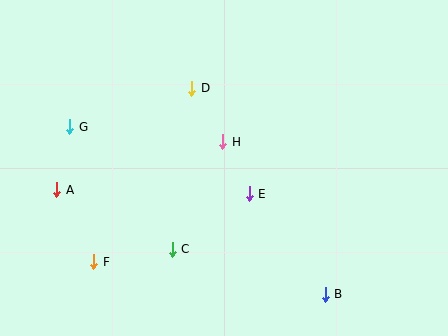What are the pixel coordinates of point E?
Point E is at (249, 194).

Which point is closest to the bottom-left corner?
Point F is closest to the bottom-left corner.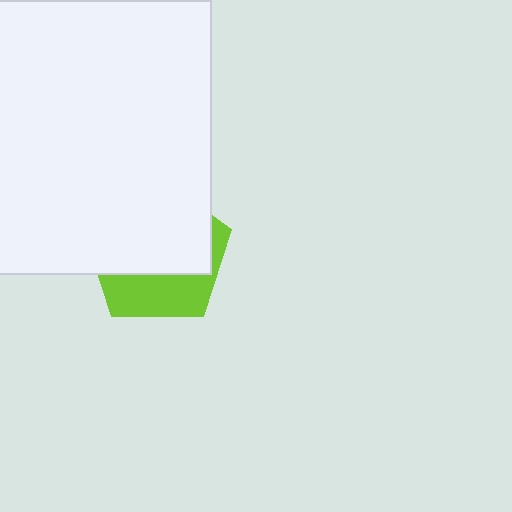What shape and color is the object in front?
The object in front is a white rectangle.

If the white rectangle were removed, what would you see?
You would see the complete lime pentagon.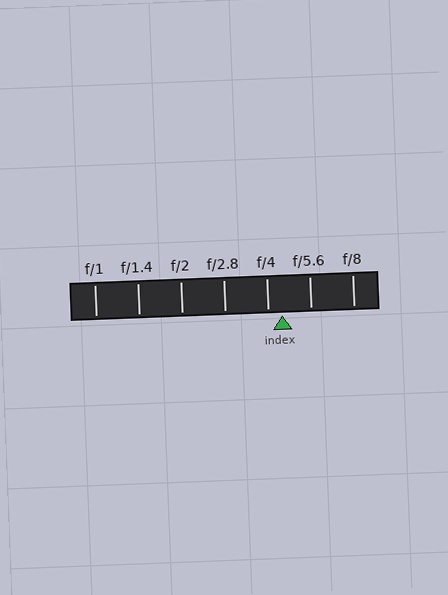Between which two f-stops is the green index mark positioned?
The index mark is between f/4 and f/5.6.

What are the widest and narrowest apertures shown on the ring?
The widest aperture shown is f/1 and the narrowest is f/8.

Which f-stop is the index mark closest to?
The index mark is closest to f/4.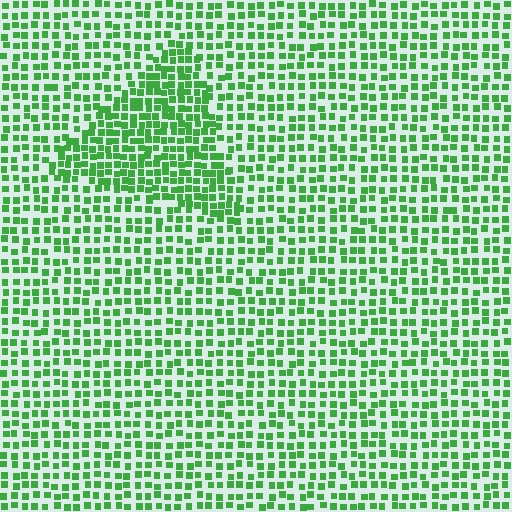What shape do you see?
I see a triangle.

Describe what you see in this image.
The image contains small green elements arranged at two different densities. A triangle-shaped region is visible where the elements are more densely packed than the surrounding area.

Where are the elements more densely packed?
The elements are more densely packed inside the triangle boundary.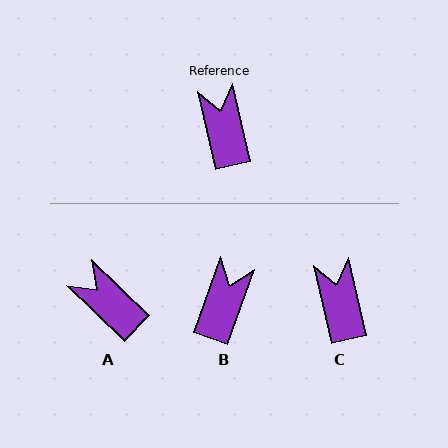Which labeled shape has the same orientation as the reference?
C.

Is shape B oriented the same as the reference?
No, it is off by about 33 degrees.